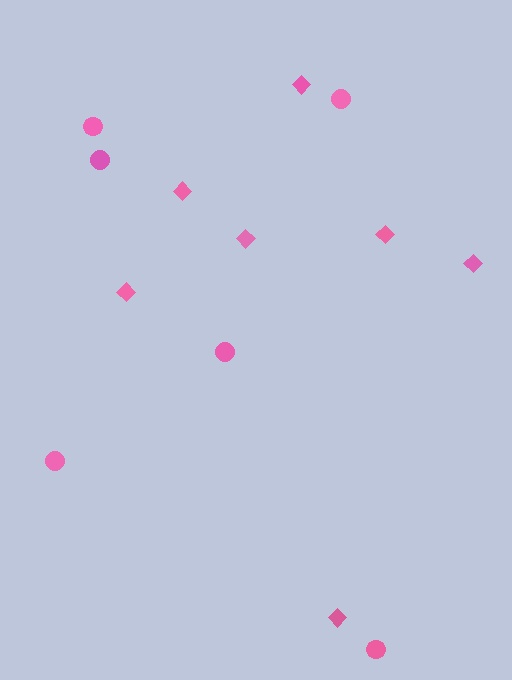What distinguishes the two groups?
There are 2 groups: one group of diamonds (7) and one group of circles (6).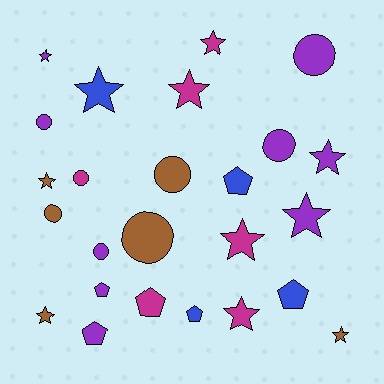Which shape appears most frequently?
Star, with 11 objects.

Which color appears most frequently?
Purple, with 9 objects.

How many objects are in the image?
There are 25 objects.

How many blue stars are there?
There is 1 blue star.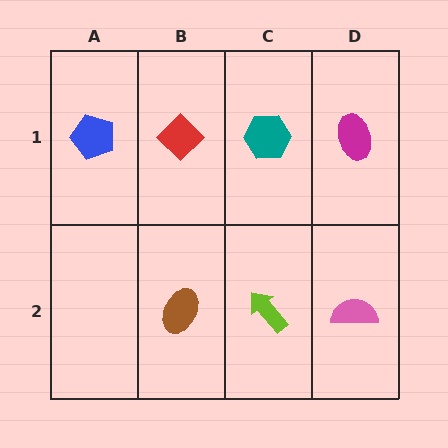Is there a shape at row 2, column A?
No, that cell is empty.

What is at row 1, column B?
A red diamond.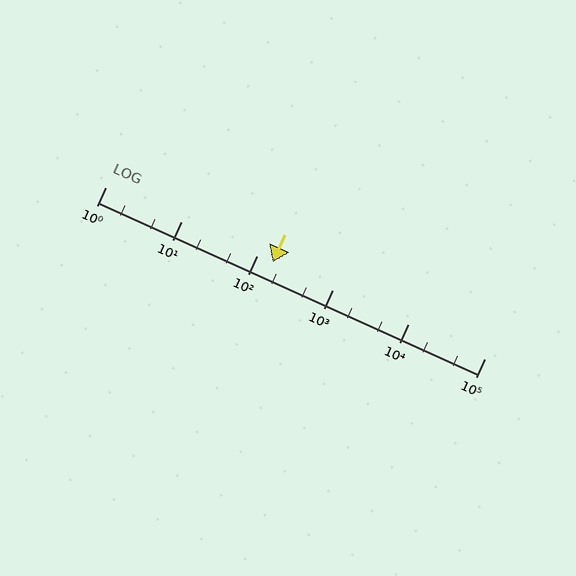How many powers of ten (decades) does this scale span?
The scale spans 5 decades, from 1 to 100000.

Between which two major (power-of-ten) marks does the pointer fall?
The pointer is between 100 and 1000.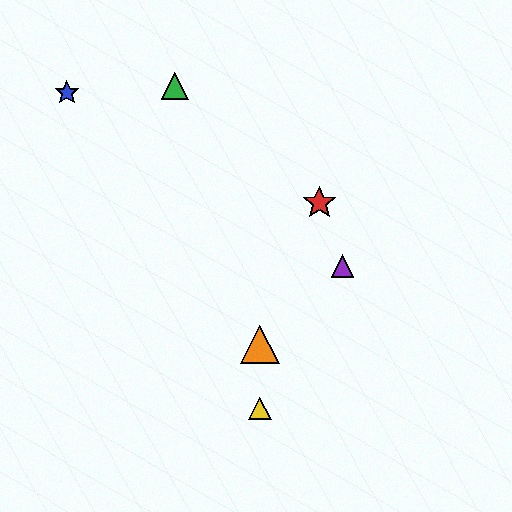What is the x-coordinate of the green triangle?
The green triangle is at x≈175.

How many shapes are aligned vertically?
2 shapes (the yellow triangle, the orange triangle) are aligned vertically.